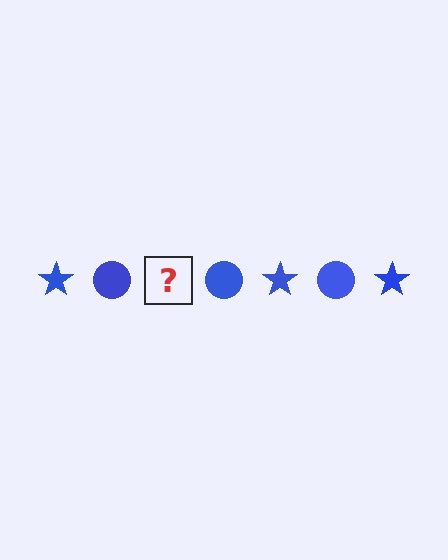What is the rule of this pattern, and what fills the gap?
The rule is that the pattern cycles through star, circle shapes in blue. The gap should be filled with a blue star.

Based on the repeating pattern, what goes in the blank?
The blank should be a blue star.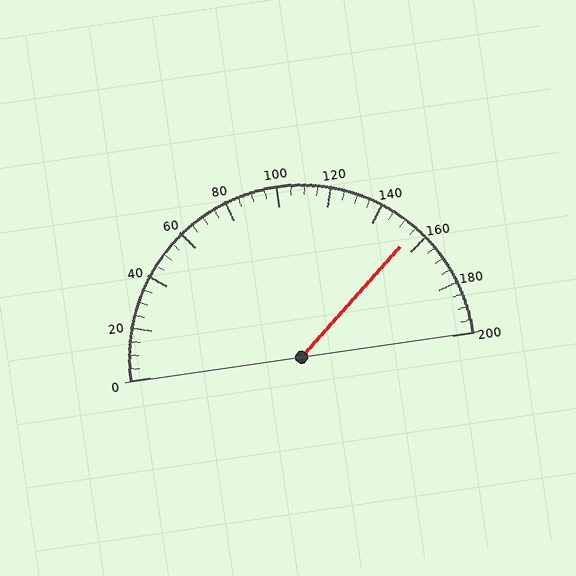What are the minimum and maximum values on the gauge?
The gauge ranges from 0 to 200.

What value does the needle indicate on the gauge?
The needle indicates approximately 155.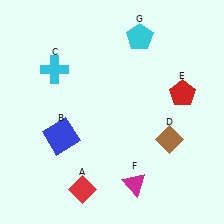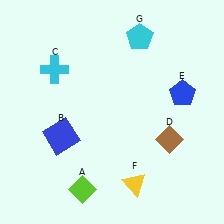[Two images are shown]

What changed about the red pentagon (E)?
In Image 1, E is red. In Image 2, it changed to blue.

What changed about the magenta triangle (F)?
In Image 1, F is magenta. In Image 2, it changed to yellow.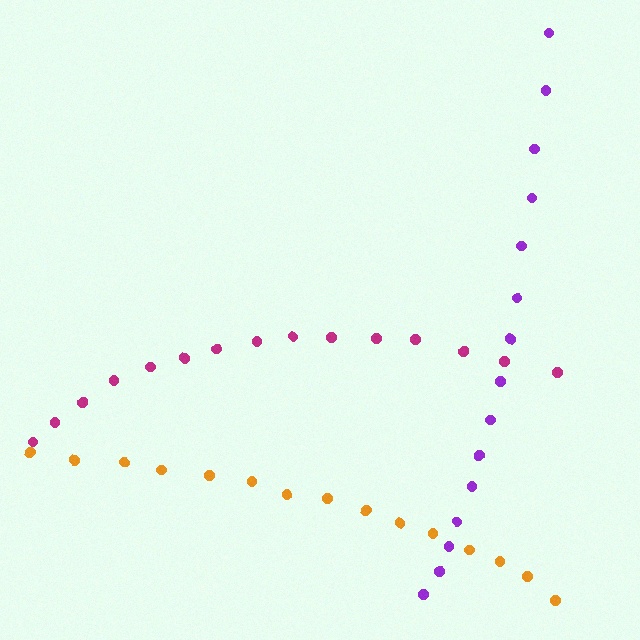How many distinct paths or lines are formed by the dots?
There are 3 distinct paths.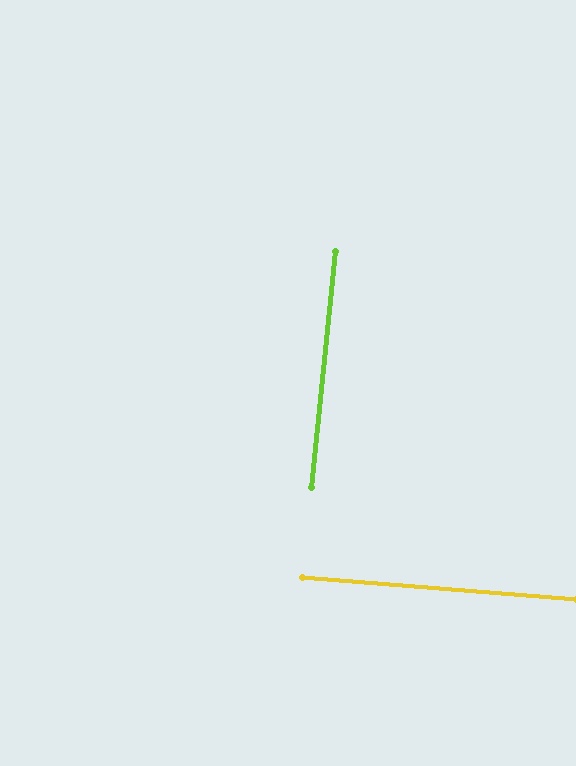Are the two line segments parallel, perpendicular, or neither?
Perpendicular — they meet at approximately 89°.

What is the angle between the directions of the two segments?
Approximately 89 degrees.